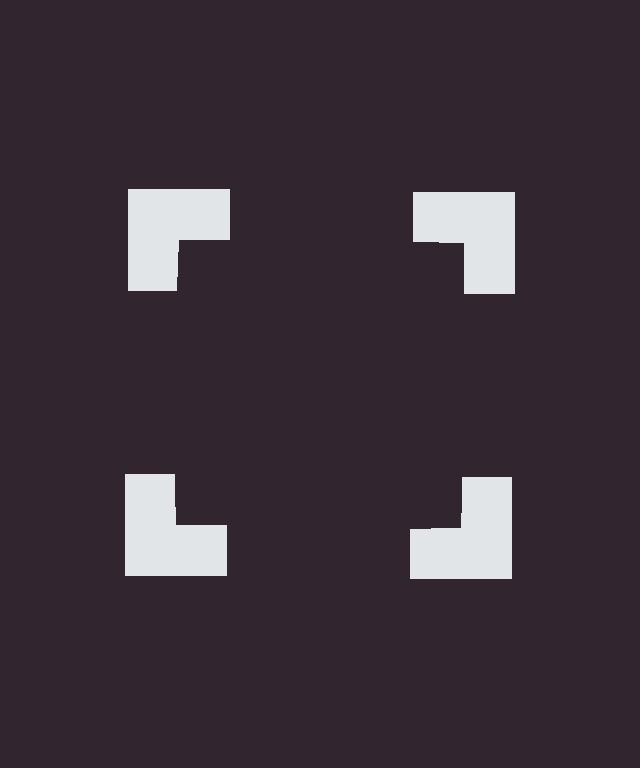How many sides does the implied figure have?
4 sides.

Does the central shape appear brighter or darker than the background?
It typically appears slightly darker than the background, even though no actual brightness change is drawn.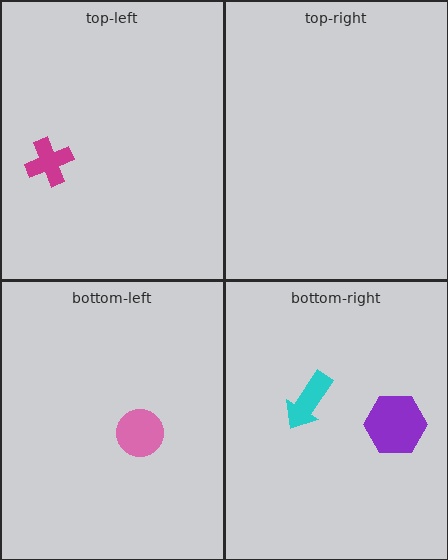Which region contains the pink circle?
The bottom-left region.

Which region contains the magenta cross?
The top-left region.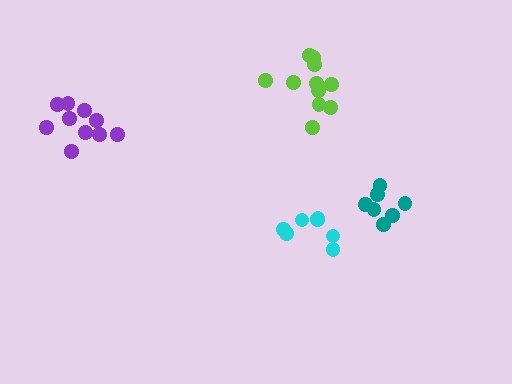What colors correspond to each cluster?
The clusters are colored: cyan, lime, teal, purple.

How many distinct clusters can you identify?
There are 4 distinct clusters.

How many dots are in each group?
Group 1: 7 dots, Group 2: 11 dots, Group 3: 7 dots, Group 4: 10 dots (35 total).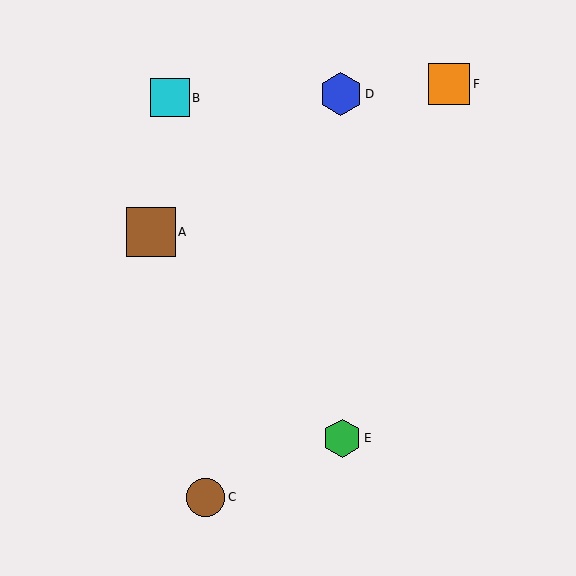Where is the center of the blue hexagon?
The center of the blue hexagon is at (341, 94).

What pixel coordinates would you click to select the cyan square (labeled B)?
Click at (170, 98) to select the cyan square B.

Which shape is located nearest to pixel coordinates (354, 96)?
The blue hexagon (labeled D) at (341, 94) is nearest to that location.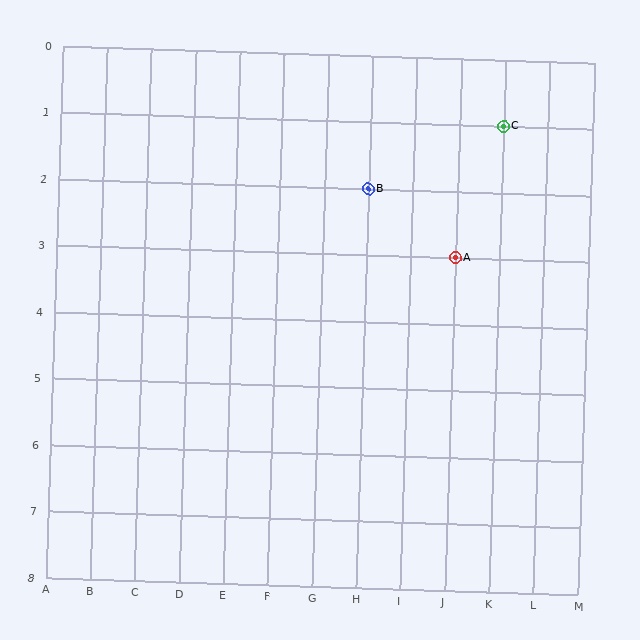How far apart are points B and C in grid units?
Points B and C are 3 columns and 1 row apart (about 3.2 grid units diagonally).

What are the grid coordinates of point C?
Point C is at grid coordinates (K, 1).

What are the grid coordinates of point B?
Point B is at grid coordinates (H, 2).